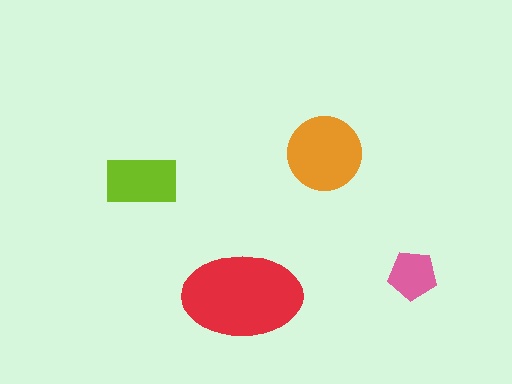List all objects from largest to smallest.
The red ellipse, the orange circle, the lime rectangle, the pink pentagon.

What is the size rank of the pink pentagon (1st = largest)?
4th.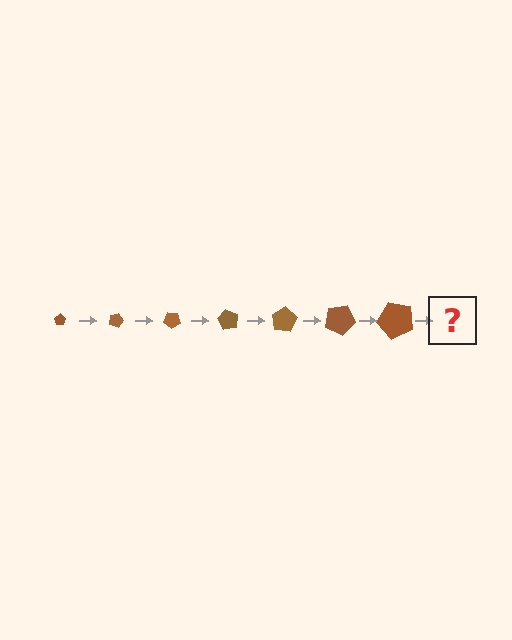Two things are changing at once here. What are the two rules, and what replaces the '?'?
The two rules are that the pentagon grows larger each step and it rotates 20 degrees each step. The '?' should be a pentagon, larger than the previous one and rotated 140 degrees from the start.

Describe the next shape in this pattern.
It should be a pentagon, larger than the previous one and rotated 140 degrees from the start.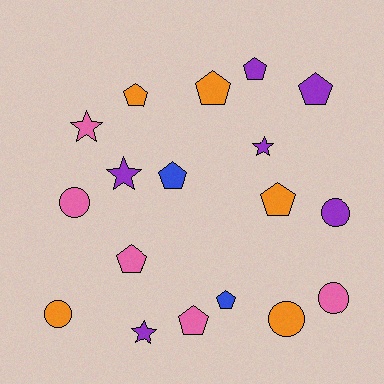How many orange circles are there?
There are 2 orange circles.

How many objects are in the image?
There are 18 objects.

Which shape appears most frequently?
Pentagon, with 9 objects.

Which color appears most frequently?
Purple, with 6 objects.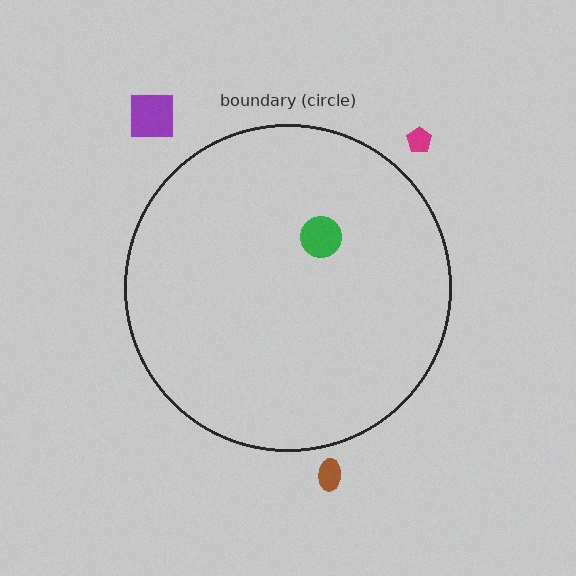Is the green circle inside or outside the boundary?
Inside.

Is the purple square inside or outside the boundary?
Outside.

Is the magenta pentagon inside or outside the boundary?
Outside.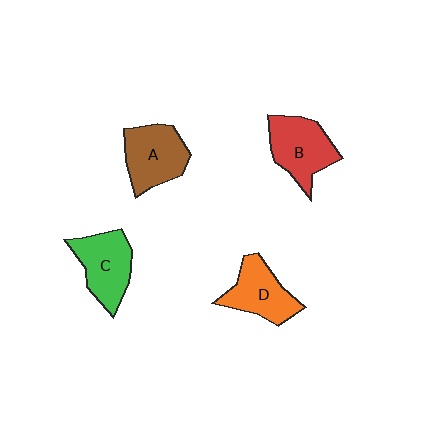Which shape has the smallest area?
Shape D (orange).